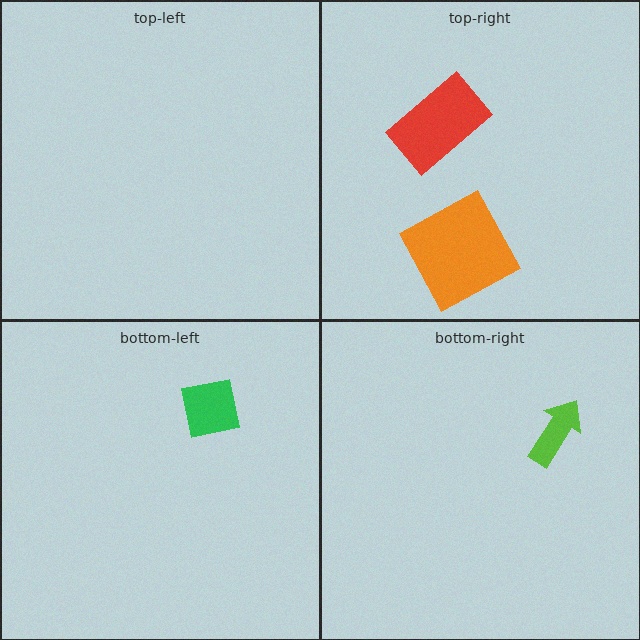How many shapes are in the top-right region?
2.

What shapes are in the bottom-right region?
The lime arrow.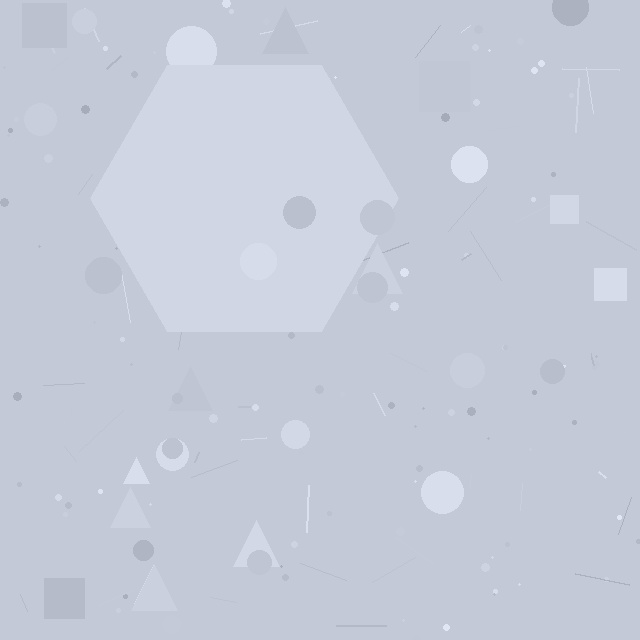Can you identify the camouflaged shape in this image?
The camouflaged shape is a hexagon.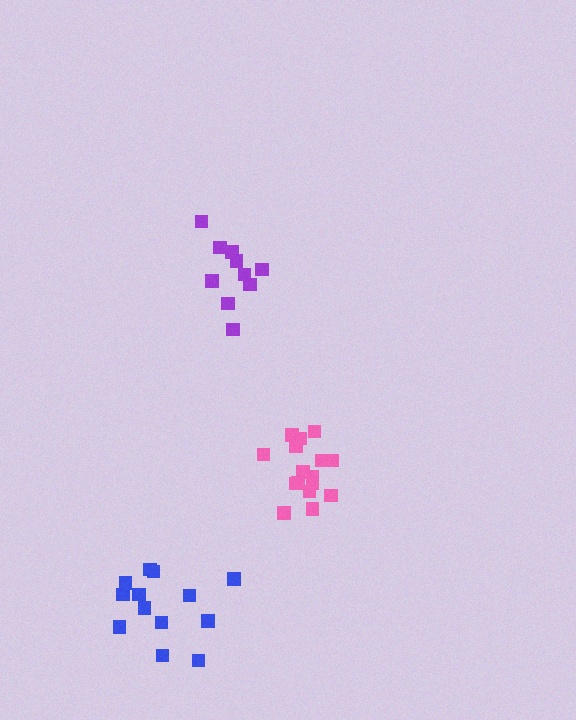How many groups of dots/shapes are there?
There are 3 groups.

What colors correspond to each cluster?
The clusters are colored: pink, purple, blue.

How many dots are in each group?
Group 1: 16 dots, Group 2: 10 dots, Group 3: 13 dots (39 total).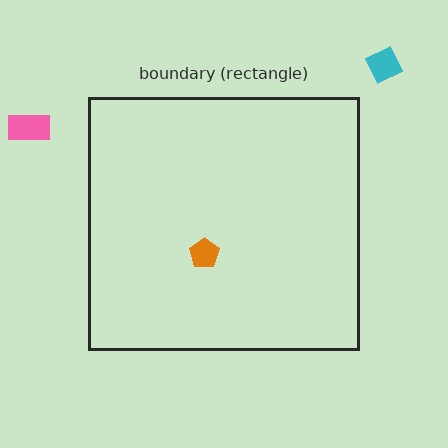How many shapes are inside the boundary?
1 inside, 2 outside.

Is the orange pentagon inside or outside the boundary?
Inside.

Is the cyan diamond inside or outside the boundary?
Outside.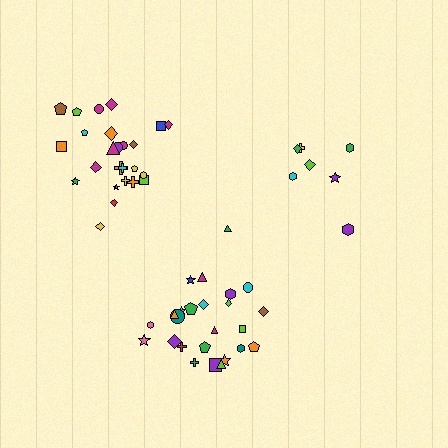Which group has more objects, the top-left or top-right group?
The top-left group.